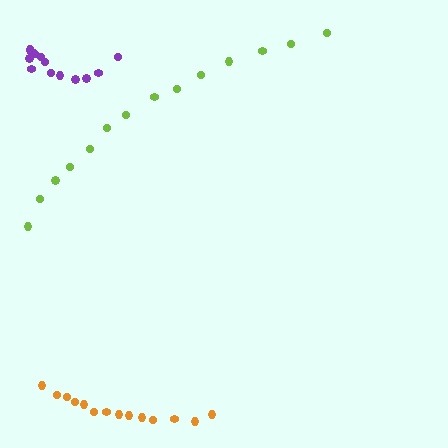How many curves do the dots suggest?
There are 3 distinct paths.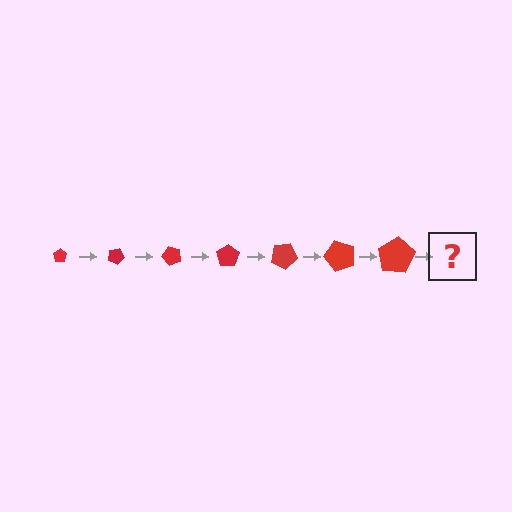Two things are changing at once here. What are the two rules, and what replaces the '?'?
The two rules are that the pentagon grows larger each step and it rotates 25 degrees each step. The '?' should be a pentagon, larger than the previous one and rotated 175 degrees from the start.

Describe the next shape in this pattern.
It should be a pentagon, larger than the previous one and rotated 175 degrees from the start.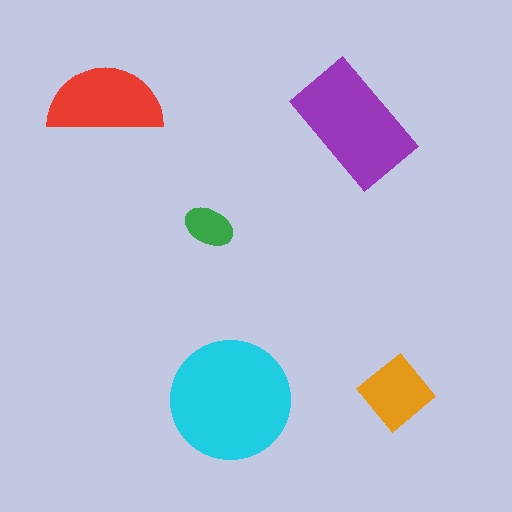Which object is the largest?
The cyan circle.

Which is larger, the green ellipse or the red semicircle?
The red semicircle.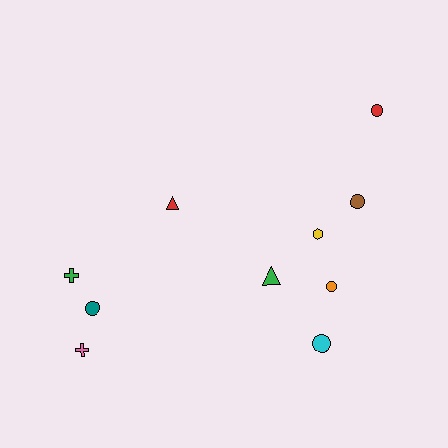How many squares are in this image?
There are no squares.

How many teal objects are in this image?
There is 1 teal object.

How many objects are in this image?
There are 10 objects.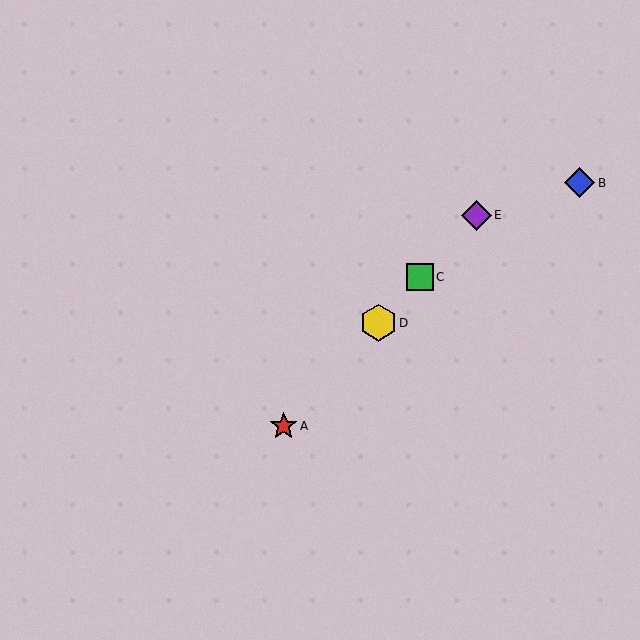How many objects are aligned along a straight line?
4 objects (A, C, D, E) are aligned along a straight line.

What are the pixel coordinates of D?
Object D is at (378, 323).